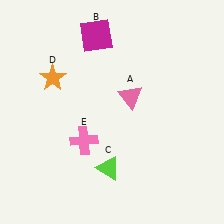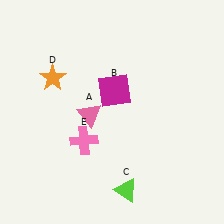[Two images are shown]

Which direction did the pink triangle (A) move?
The pink triangle (A) moved left.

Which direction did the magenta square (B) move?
The magenta square (B) moved down.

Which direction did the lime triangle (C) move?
The lime triangle (C) moved down.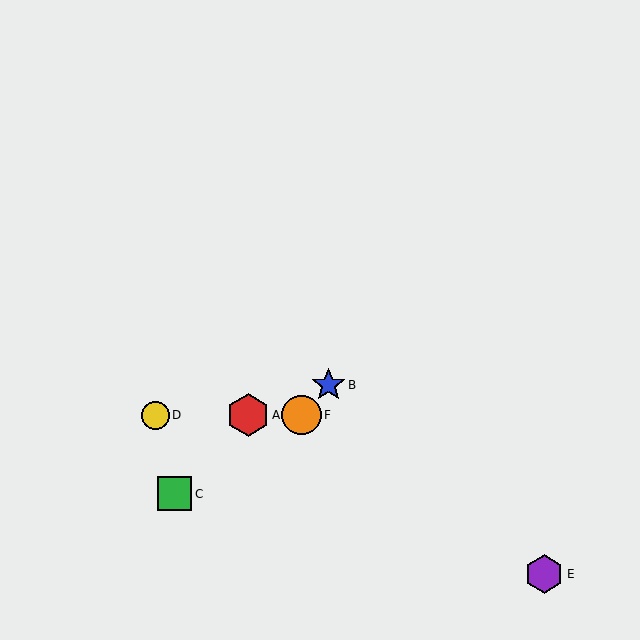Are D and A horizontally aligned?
Yes, both are at y≈415.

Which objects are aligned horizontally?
Objects A, D, F are aligned horizontally.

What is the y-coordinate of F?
Object F is at y≈415.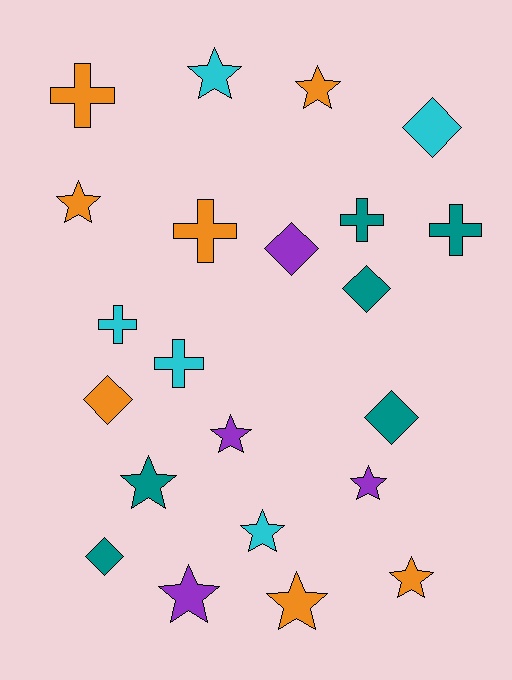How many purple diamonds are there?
There is 1 purple diamond.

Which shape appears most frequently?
Star, with 10 objects.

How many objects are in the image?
There are 22 objects.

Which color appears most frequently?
Orange, with 7 objects.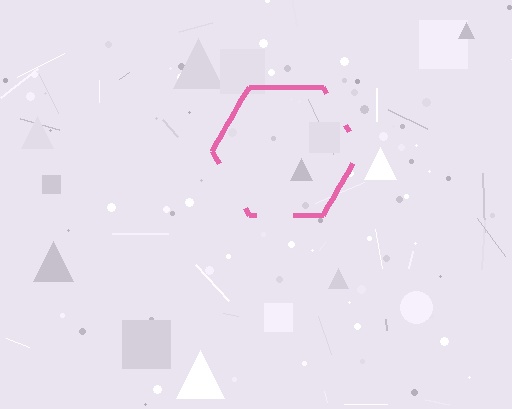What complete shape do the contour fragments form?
The contour fragments form a hexagon.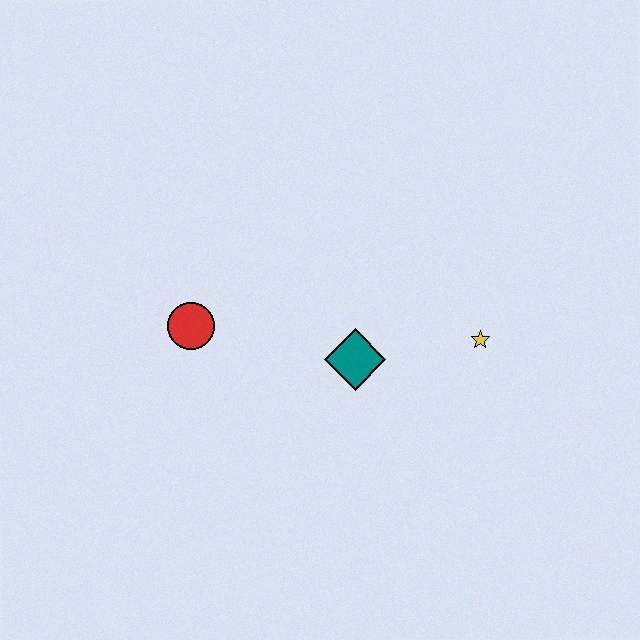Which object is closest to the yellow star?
The teal diamond is closest to the yellow star.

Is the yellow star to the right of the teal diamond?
Yes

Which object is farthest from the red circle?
The yellow star is farthest from the red circle.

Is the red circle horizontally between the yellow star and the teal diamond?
No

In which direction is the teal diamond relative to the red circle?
The teal diamond is to the right of the red circle.